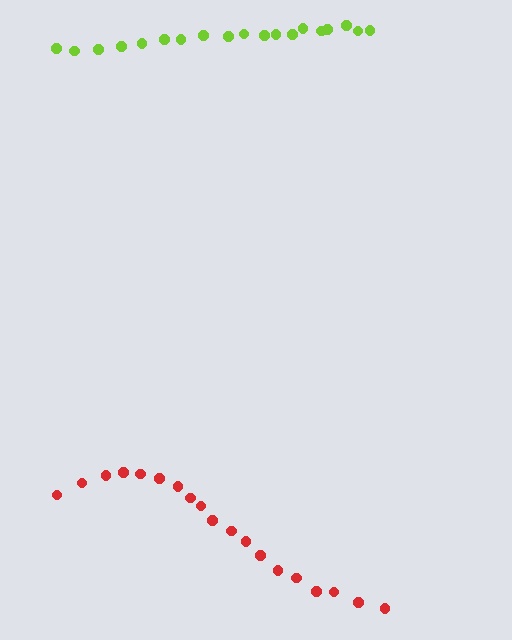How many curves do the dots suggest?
There are 2 distinct paths.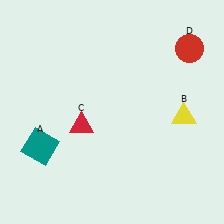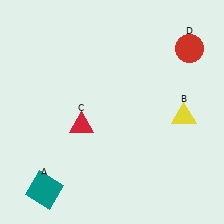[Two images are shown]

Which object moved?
The teal square (A) moved down.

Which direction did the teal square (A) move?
The teal square (A) moved down.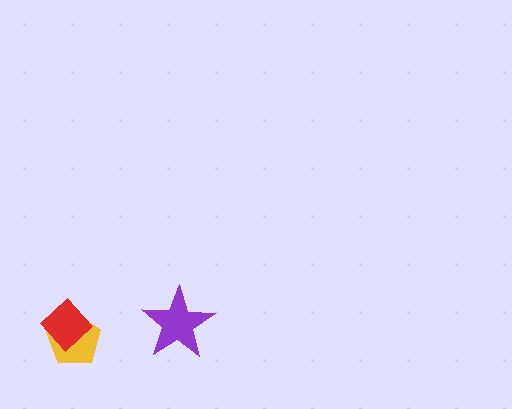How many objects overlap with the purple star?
0 objects overlap with the purple star.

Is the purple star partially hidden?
No, no other shape covers it.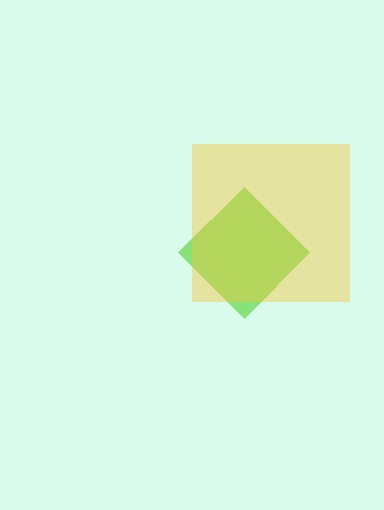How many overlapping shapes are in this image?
There are 2 overlapping shapes in the image.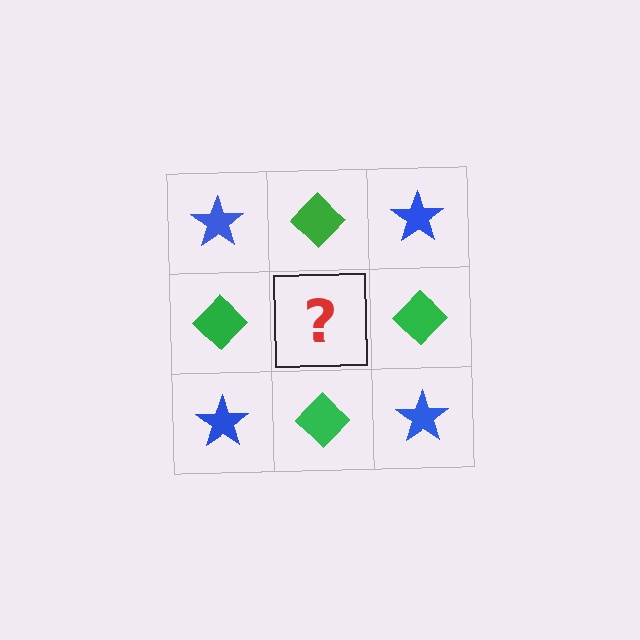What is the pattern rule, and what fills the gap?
The rule is that it alternates blue star and green diamond in a checkerboard pattern. The gap should be filled with a blue star.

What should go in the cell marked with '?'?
The missing cell should contain a blue star.